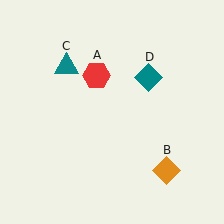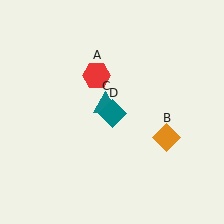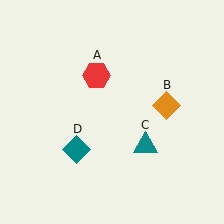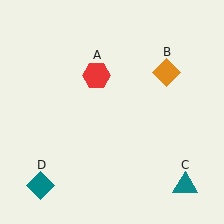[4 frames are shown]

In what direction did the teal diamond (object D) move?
The teal diamond (object D) moved down and to the left.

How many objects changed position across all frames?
3 objects changed position: orange diamond (object B), teal triangle (object C), teal diamond (object D).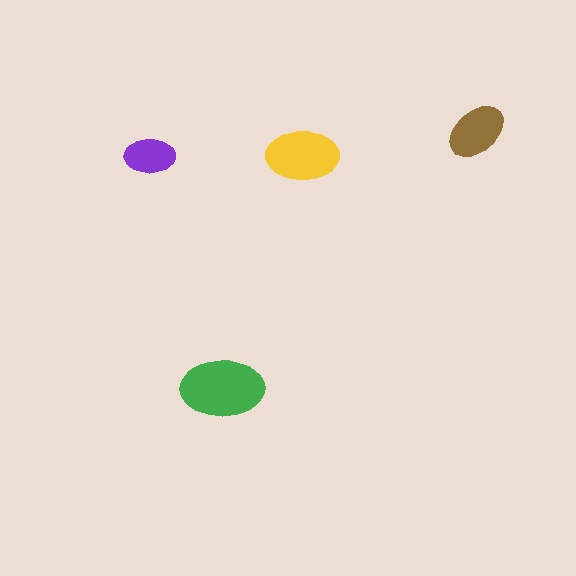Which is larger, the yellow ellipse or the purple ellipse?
The yellow one.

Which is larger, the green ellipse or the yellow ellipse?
The green one.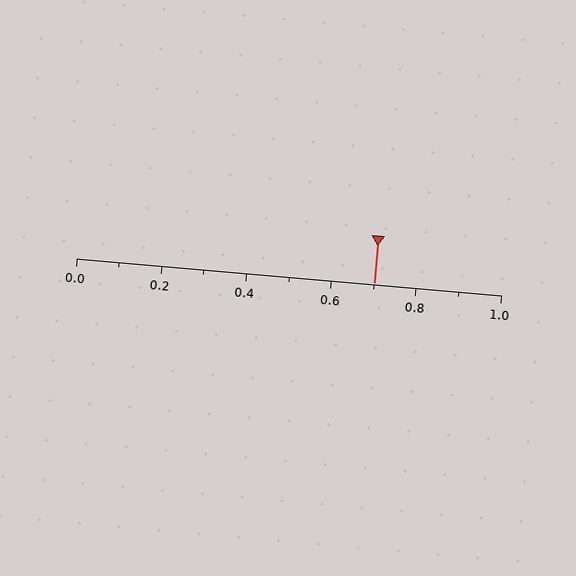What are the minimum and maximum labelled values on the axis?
The axis runs from 0.0 to 1.0.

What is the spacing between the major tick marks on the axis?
The major ticks are spaced 0.2 apart.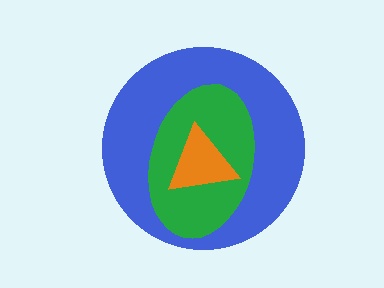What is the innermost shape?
The orange triangle.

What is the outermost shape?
The blue circle.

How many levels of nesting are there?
3.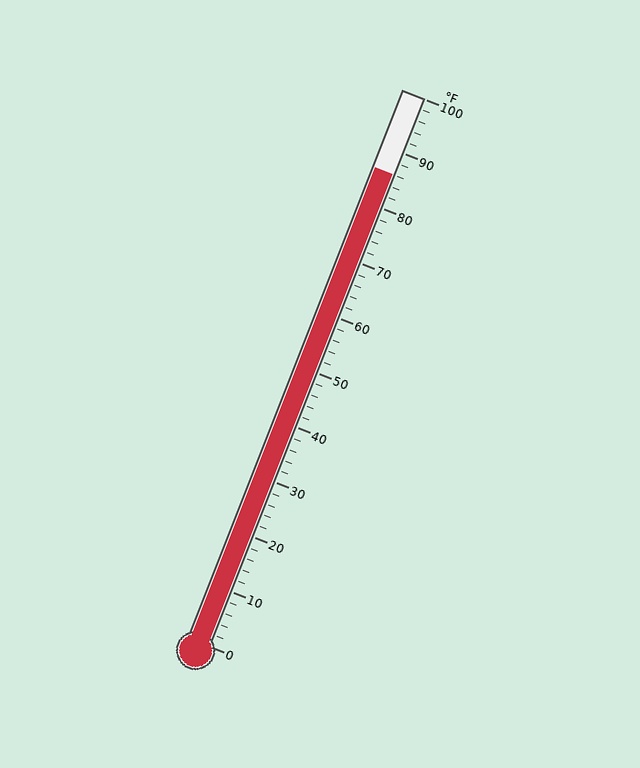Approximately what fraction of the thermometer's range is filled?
The thermometer is filled to approximately 85% of its range.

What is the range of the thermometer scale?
The thermometer scale ranges from 0°F to 100°F.